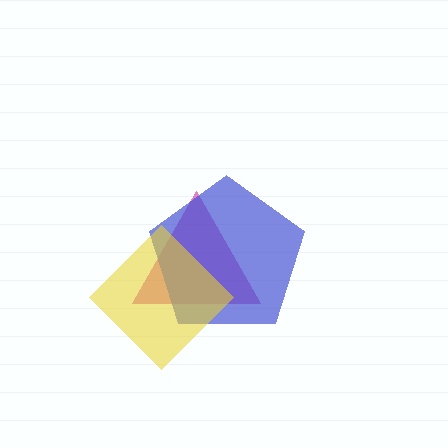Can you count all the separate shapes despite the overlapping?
Yes, there are 3 separate shapes.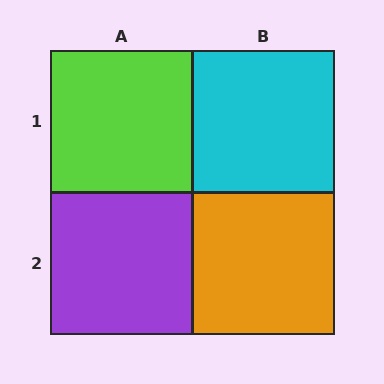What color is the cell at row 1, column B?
Cyan.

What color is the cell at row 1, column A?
Lime.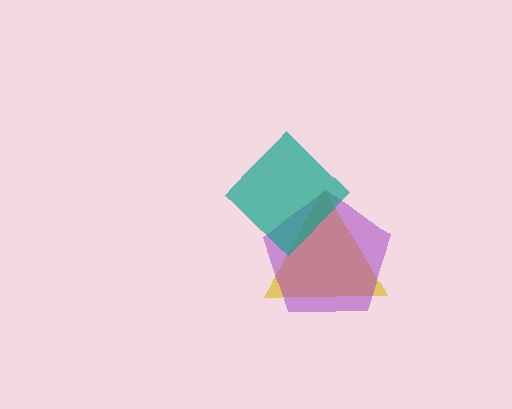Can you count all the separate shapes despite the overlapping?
Yes, there are 3 separate shapes.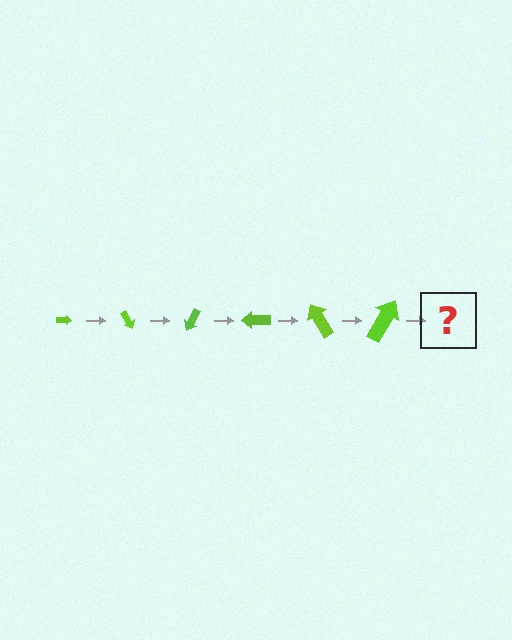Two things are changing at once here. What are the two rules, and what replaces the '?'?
The two rules are that the arrow grows larger each step and it rotates 60 degrees each step. The '?' should be an arrow, larger than the previous one and rotated 360 degrees from the start.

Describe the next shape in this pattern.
It should be an arrow, larger than the previous one and rotated 360 degrees from the start.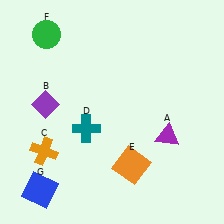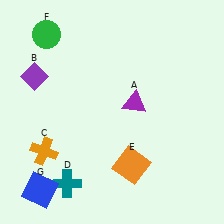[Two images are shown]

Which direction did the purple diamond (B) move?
The purple diamond (B) moved up.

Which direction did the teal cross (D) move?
The teal cross (D) moved down.